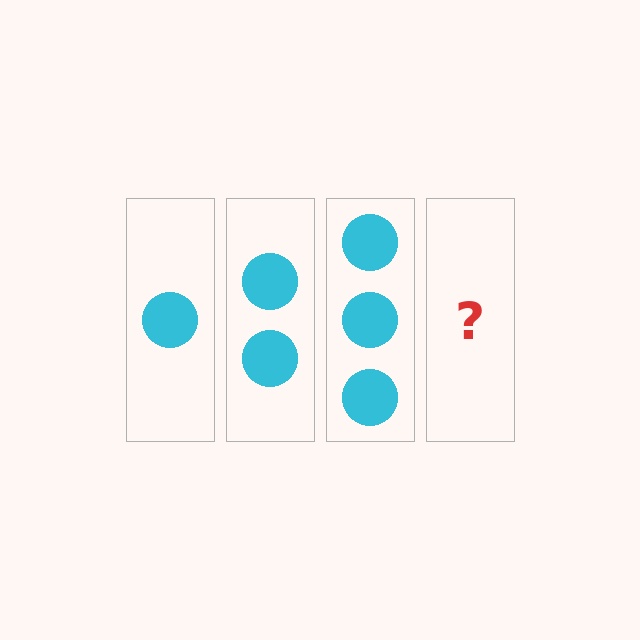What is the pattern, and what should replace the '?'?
The pattern is that each step adds one more circle. The '?' should be 4 circles.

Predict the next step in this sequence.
The next step is 4 circles.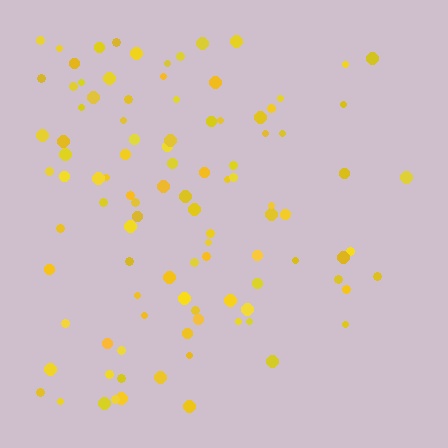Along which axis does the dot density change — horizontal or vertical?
Horizontal.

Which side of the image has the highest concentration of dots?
The left.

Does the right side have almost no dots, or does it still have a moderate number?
Still a moderate number, just noticeably fewer than the left.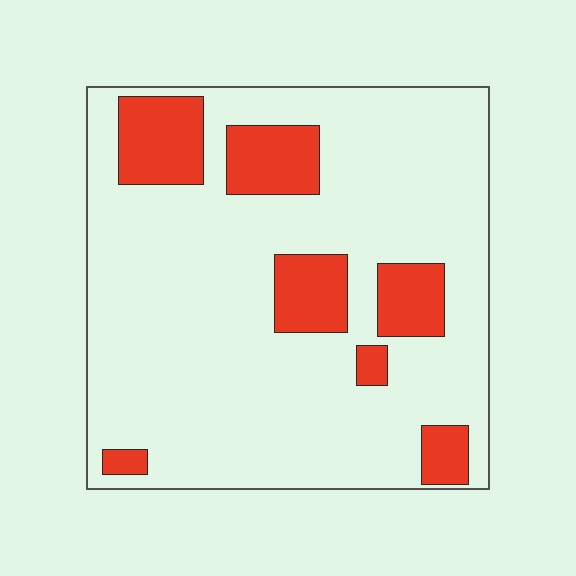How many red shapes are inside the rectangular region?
7.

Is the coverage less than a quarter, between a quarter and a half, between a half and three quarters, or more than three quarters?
Less than a quarter.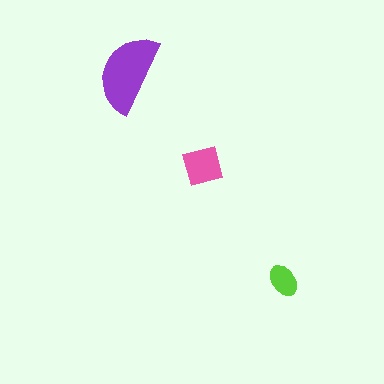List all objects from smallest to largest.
The lime ellipse, the pink square, the purple semicircle.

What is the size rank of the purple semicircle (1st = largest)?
1st.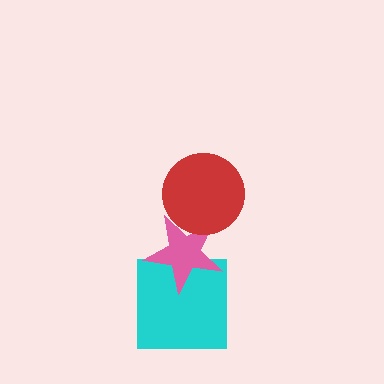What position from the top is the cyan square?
The cyan square is 3rd from the top.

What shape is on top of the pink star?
The red circle is on top of the pink star.